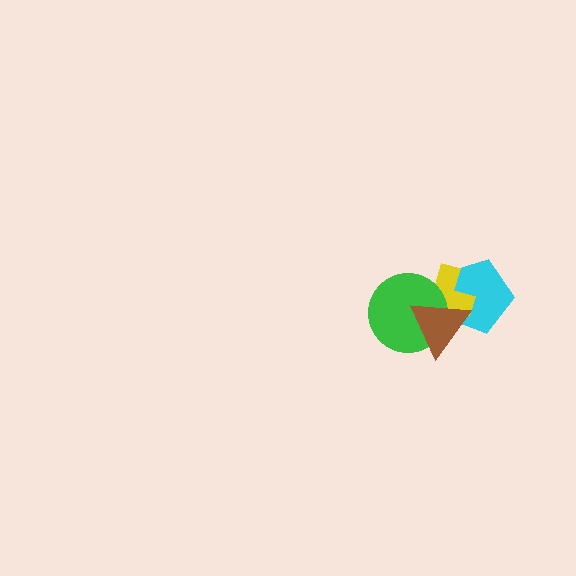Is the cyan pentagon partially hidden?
Yes, it is partially covered by another shape.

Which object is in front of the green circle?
The brown triangle is in front of the green circle.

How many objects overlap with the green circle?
3 objects overlap with the green circle.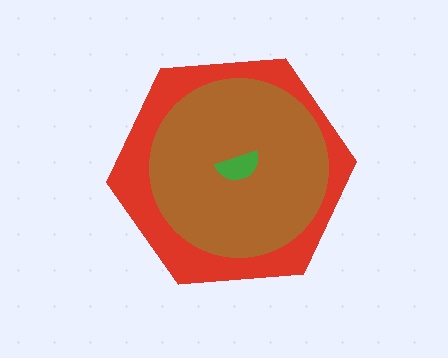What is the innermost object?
The green semicircle.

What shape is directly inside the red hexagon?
The brown circle.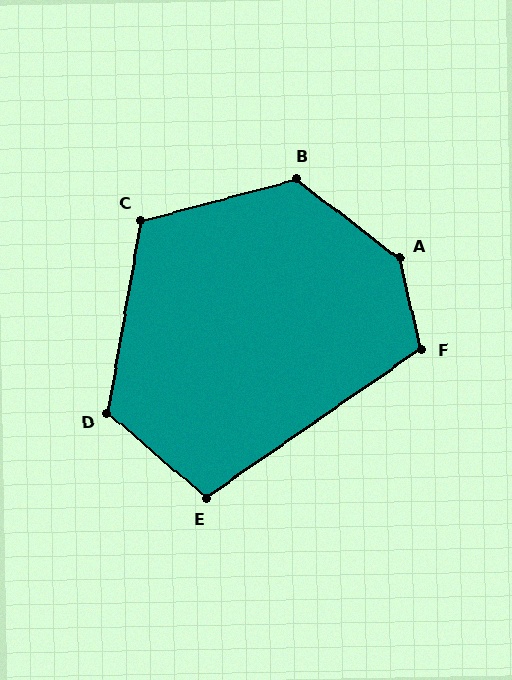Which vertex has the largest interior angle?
A, at approximately 140 degrees.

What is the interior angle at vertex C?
Approximately 115 degrees (obtuse).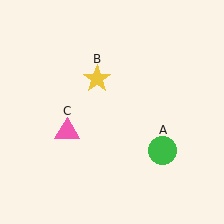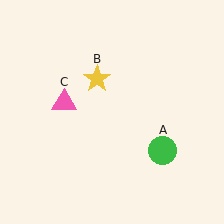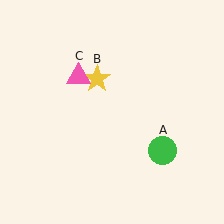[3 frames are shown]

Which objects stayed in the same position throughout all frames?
Green circle (object A) and yellow star (object B) remained stationary.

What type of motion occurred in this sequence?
The pink triangle (object C) rotated clockwise around the center of the scene.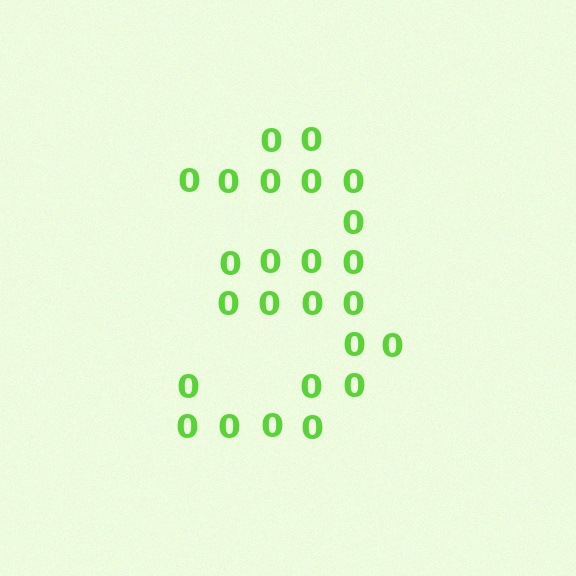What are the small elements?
The small elements are digit 0's.